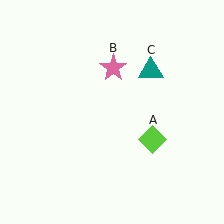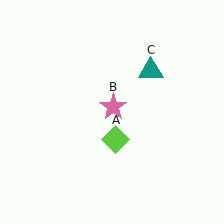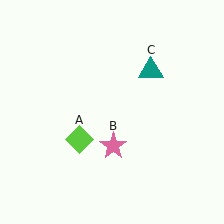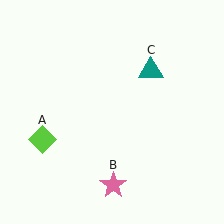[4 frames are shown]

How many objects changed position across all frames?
2 objects changed position: lime diamond (object A), pink star (object B).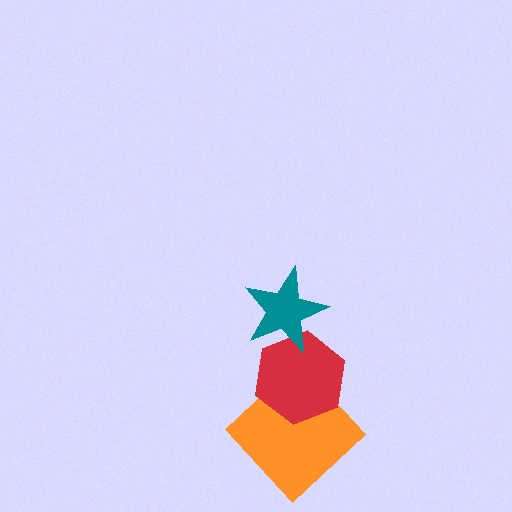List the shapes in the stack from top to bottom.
From top to bottom: the teal star, the red hexagon, the orange diamond.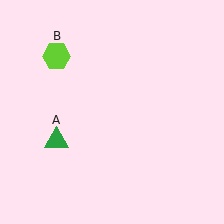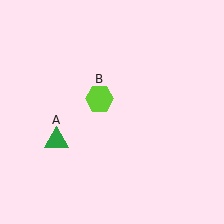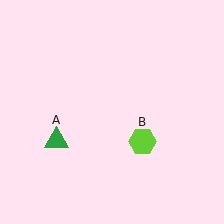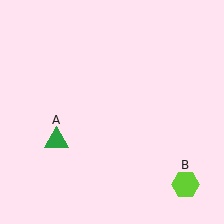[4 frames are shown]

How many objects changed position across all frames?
1 object changed position: lime hexagon (object B).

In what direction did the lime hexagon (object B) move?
The lime hexagon (object B) moved down and to the right.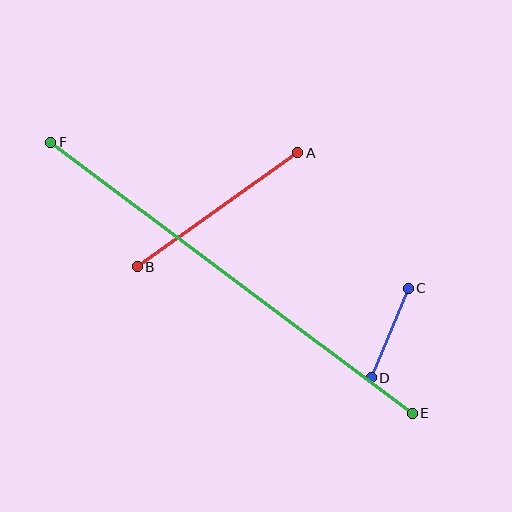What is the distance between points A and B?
The distance is approximately 197 pixels.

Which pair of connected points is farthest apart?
Points E and F are farthest apart.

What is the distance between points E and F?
The distance is approximately 452 pixels.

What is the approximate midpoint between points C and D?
The midpoint is at approximately (390, 333) pixels.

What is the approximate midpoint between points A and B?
The midpoint is at approximately (217, 210) pixels.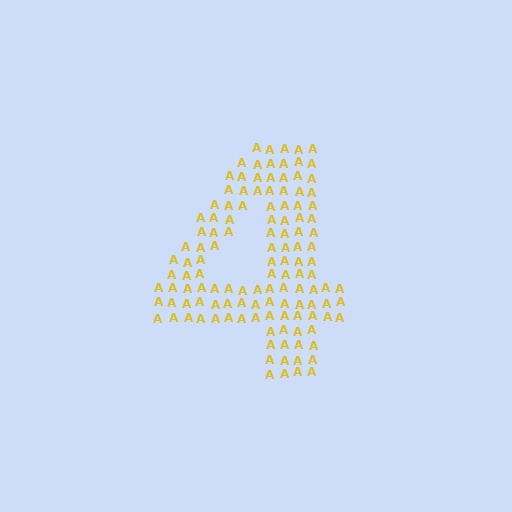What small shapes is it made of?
It is made of small letter A's.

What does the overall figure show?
The overall figure shows the digit 4.